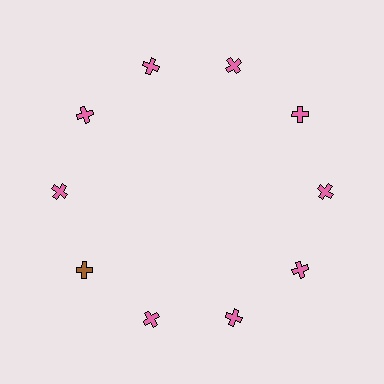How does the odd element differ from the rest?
It has a different color: brown instead of pink.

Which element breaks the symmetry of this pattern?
The brown cross at roughly the 8 o'clock position breaks the symmetry. All other shapes are pink crosses.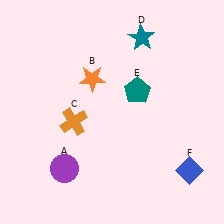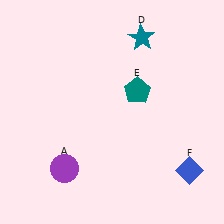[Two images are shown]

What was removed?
The orange cross (C), the orange star (B) were removed in Image 2.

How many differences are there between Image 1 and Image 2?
There are 2 differences between the two images.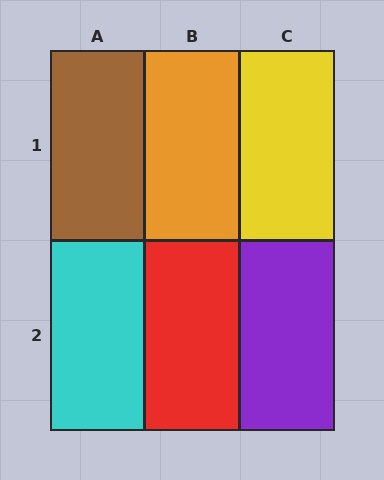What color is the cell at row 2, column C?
Purple.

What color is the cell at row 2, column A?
Cyan.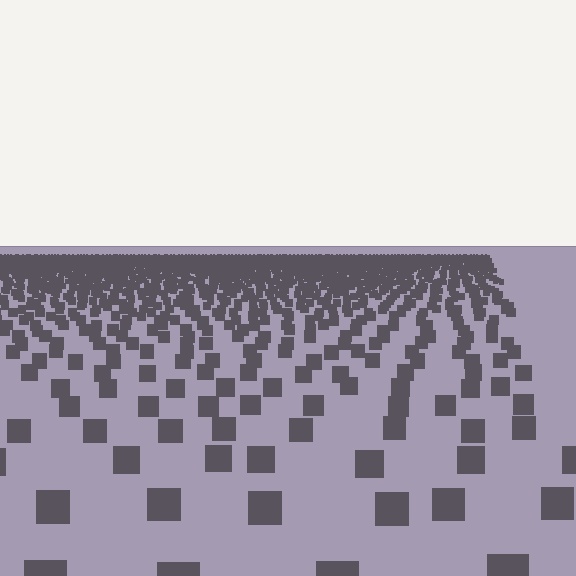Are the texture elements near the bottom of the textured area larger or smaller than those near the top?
Larger. Near the bottom, elements are closer to the viewer and appear at a bigger on-screen size.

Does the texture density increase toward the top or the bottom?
Density increases toward the top.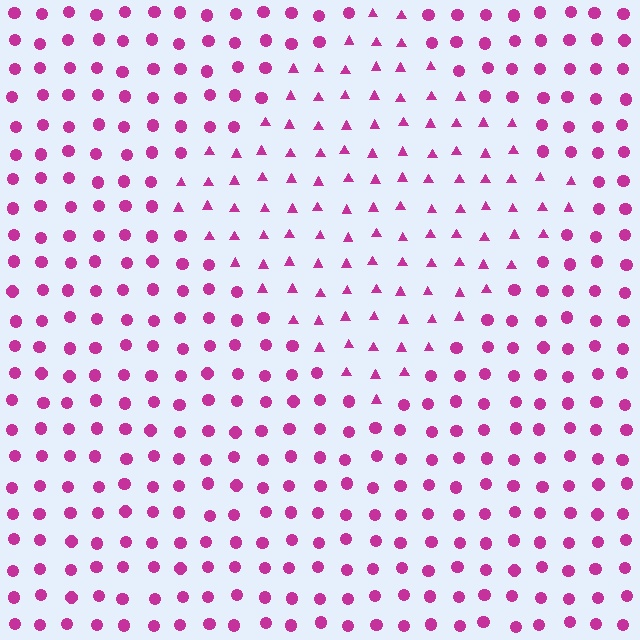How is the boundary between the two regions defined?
The boundary is defined by a change in element shape: triangles inside vs. circles outside. All elements share the same color and spacing.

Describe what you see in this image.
The image is filled with small magenta elements arranged in a uniform grid. A diamond-shaped region contains triangles, while the surrounding area contains circles. The boundary is defined purely by the change in element shape.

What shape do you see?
I see a diamond.